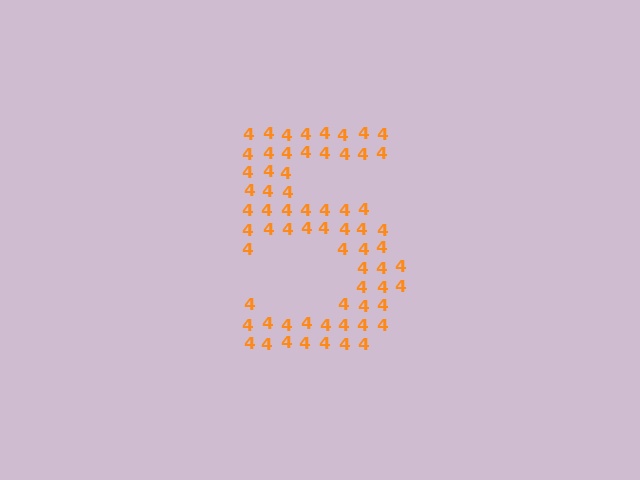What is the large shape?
The large shape is the digit 5.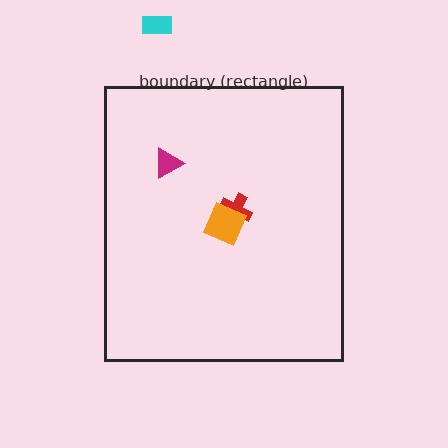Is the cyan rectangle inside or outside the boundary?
Outside.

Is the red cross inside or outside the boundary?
Inside.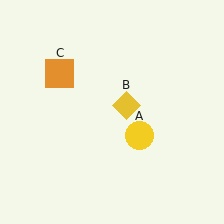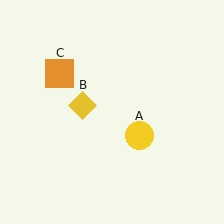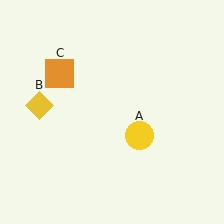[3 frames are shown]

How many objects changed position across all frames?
1 object changed position: yellow diamond (object B).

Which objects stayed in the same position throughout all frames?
Yellow circle (object A) and orange square (object C) remained stationary.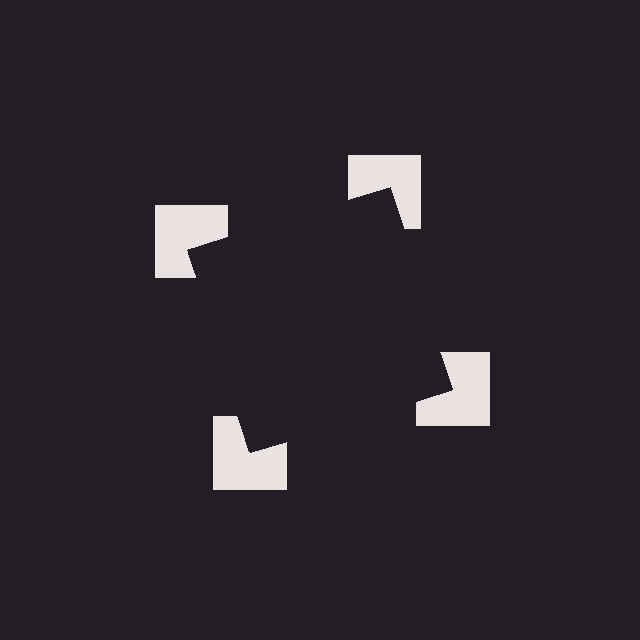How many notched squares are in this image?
There are 4 — one at each vertex of the illusory square.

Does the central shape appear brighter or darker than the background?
It typically appears slightly darker than the background, even though no actual brightness change is drawn.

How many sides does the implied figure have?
4 sides.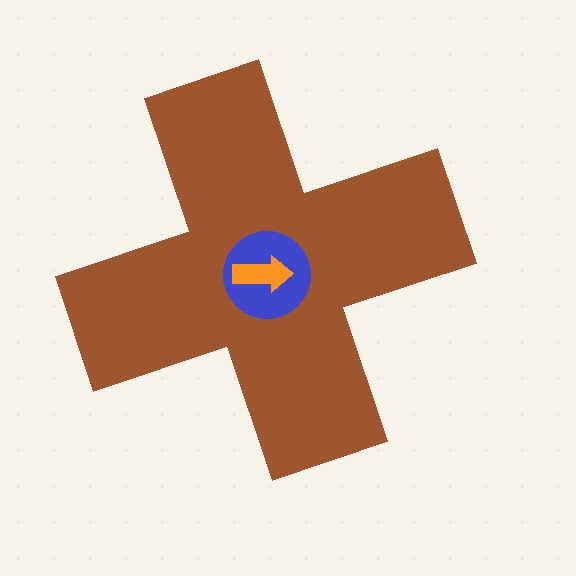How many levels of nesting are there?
3.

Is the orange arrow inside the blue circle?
Yes.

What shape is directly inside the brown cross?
The blue circle.